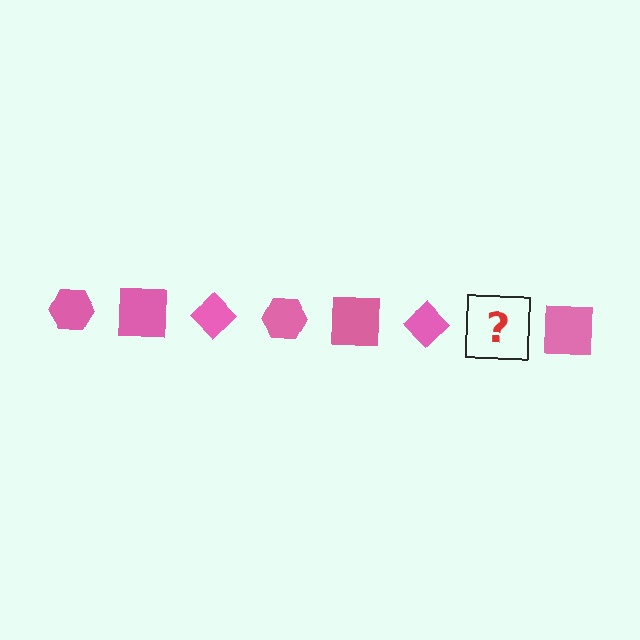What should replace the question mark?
The question mark should be replaced with a pink hexagon.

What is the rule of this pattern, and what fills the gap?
The rule is that the pattern cycles through hexagon, square, diamond shapes in pink. The gap should be filled with a pink hexagon.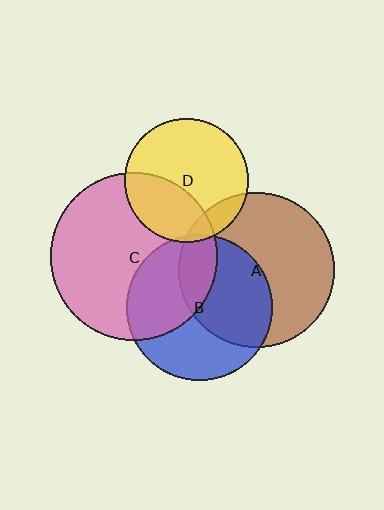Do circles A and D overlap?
Yes.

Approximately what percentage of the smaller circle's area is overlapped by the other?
Approximately 10%.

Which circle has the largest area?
Circle C (pink).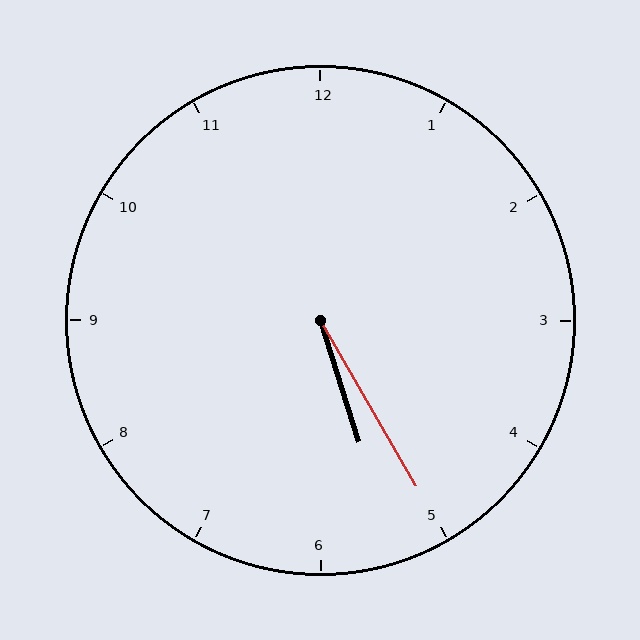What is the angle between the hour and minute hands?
Approximately 12 degrees.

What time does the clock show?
5:25.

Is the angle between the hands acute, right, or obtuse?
It is acute.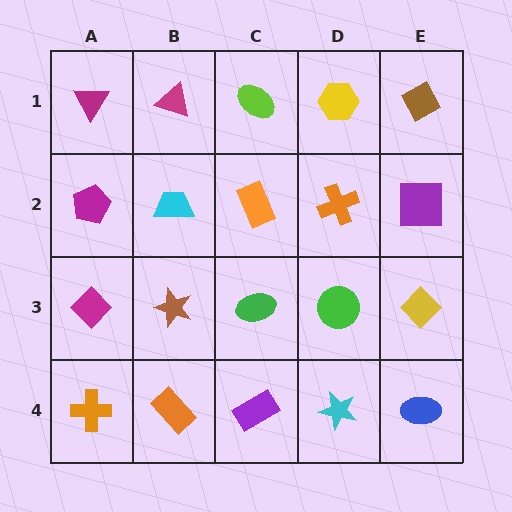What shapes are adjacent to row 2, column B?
A magenta triangle (row 1, column B), a brown star (row 3, column B), a magenta pentagon (row 2, column A), an orange rectangle (row 2, column C).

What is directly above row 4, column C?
A green ellipse.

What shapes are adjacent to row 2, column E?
A brown diamond (row 1, column E), a yellow diamond (row 3, column E), an orange cross (row 2, column D).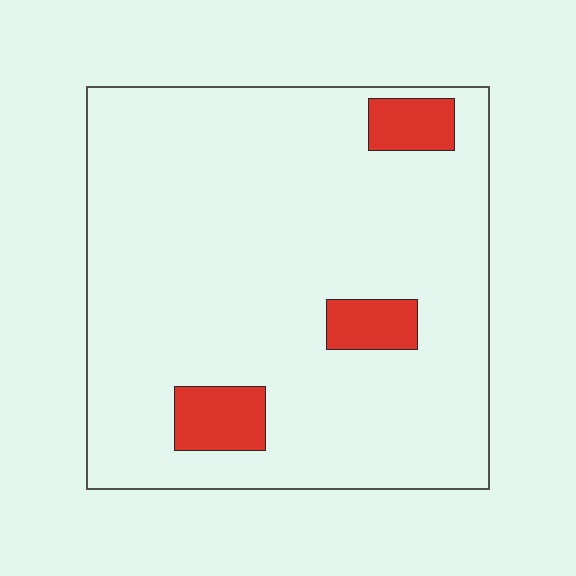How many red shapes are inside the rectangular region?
3.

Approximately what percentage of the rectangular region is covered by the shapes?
Approximately 10%.